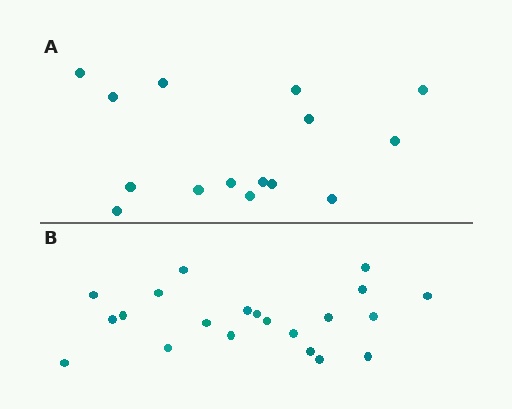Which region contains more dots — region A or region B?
Region B (the bottom region) has more dots.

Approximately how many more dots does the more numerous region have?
Region B has about 6 more dots than region A.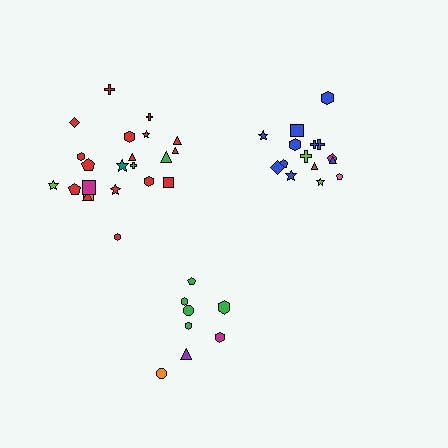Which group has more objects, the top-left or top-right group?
The top-left group.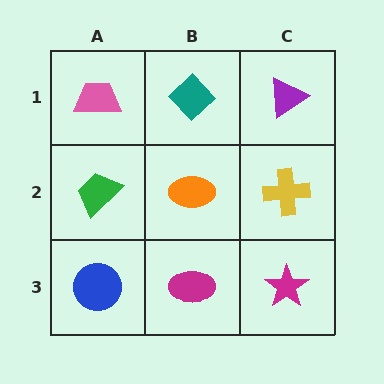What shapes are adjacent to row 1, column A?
A green trapezoid (row 2, column A), a teal diamond (row 1, column B).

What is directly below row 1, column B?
An orange ellipse.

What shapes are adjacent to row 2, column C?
A purple triangle (row 1, column C), a magenta star (row 3, column C), an orange ellipse (row 2, column B).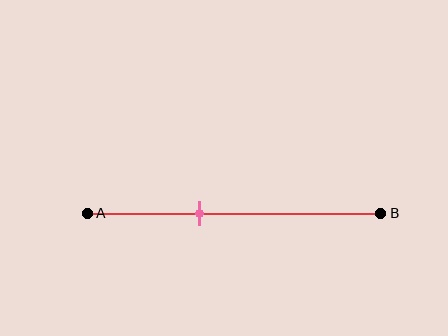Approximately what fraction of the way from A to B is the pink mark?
The pink mark is approximately 40% of the way from A to B.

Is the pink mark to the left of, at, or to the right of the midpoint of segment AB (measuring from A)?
The pink mark is to the left of the midpoint of segment AB.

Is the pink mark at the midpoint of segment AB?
No, the mark is at about 40% from A, not at the 50% midpoint.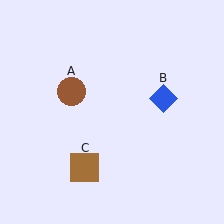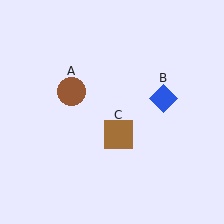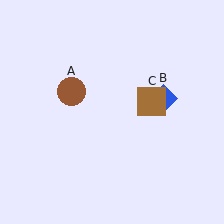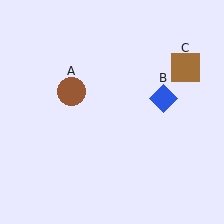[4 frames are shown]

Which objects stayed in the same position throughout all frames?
Brown circle (object A) and blue diamond (object B) remained stationary.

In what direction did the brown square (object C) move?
The brown square (object C) moved up and to the right.